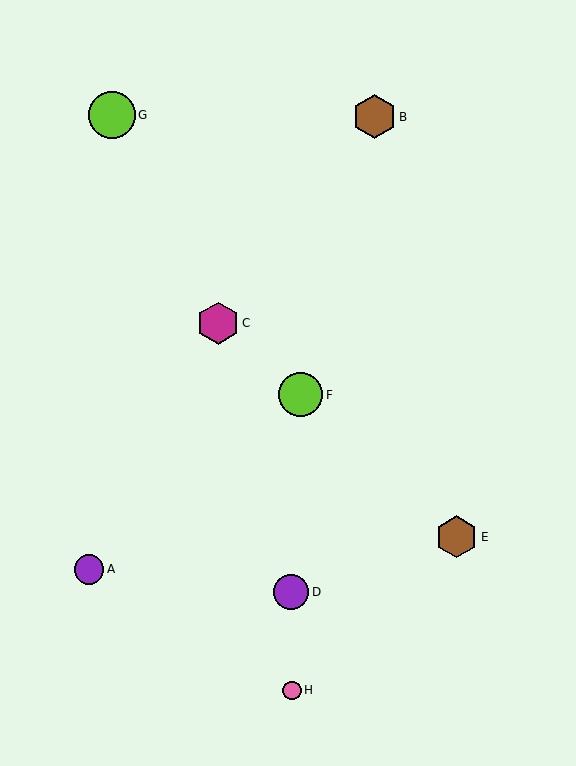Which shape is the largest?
The lime circle (labeled G) is the largest.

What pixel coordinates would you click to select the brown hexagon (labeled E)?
Click at (457, 537) to select the brown hexagon E.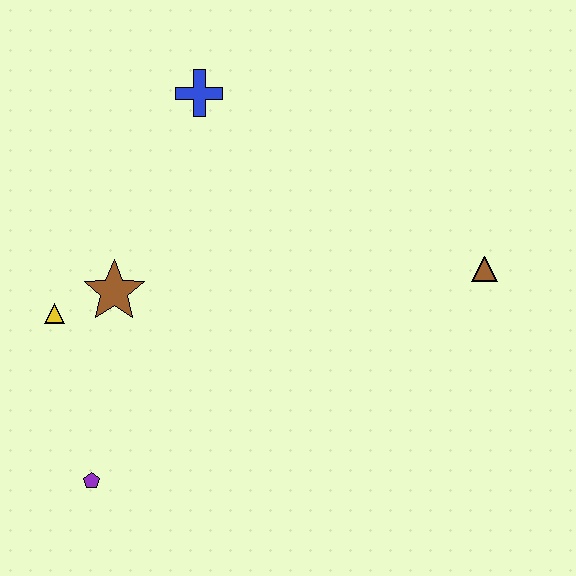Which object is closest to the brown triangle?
The blue cross is closest to the brown triangle.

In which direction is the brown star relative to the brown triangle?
The brown star is to the left of the brown triangle.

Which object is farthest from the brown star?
The brown triangle is farthest from the brown star.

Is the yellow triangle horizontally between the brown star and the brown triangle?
No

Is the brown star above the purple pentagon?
Yes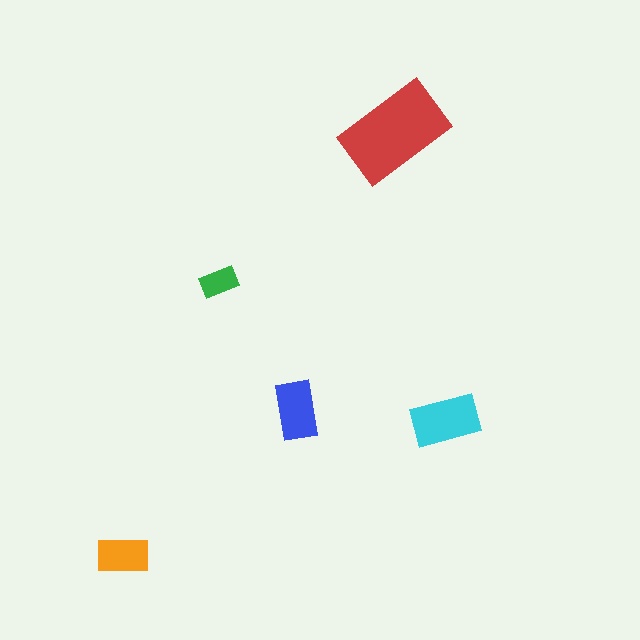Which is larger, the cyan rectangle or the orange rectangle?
The cyan one.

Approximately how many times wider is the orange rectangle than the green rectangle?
About 1.5 times wider.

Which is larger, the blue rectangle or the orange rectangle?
The blue one.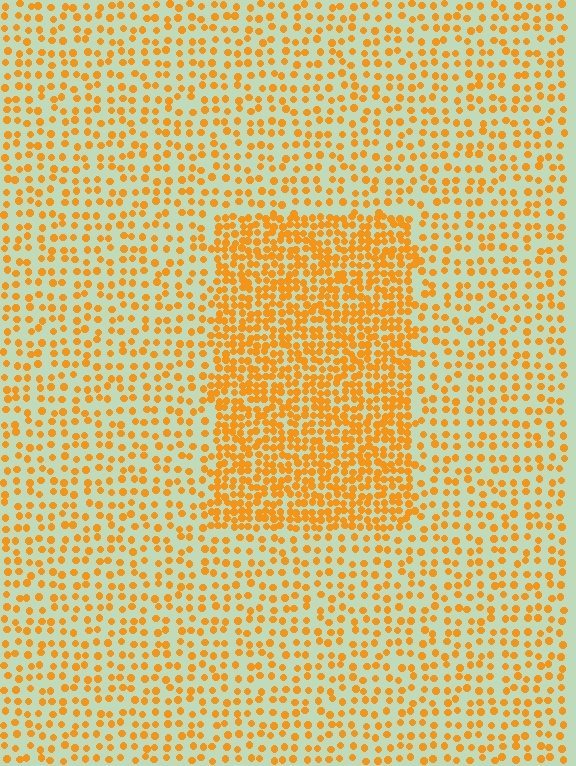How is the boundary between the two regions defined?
The boundary is defined by a change in element density (approximately 2.1x ratio). All elements are the same color, size, and shape.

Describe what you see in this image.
The image contains small orange elements arranged at two different densities. A rectangle-shaped region is visible where the elements are more densely packed than the surrounding area.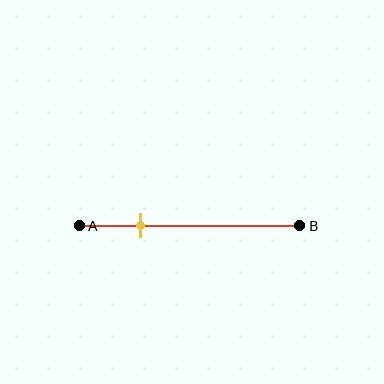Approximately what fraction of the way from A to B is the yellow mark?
The yellow mark is approximately 30% of the way from A to B.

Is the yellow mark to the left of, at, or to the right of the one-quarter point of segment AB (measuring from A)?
The yellow mark is approximately at the one-quarter point of segment AB.